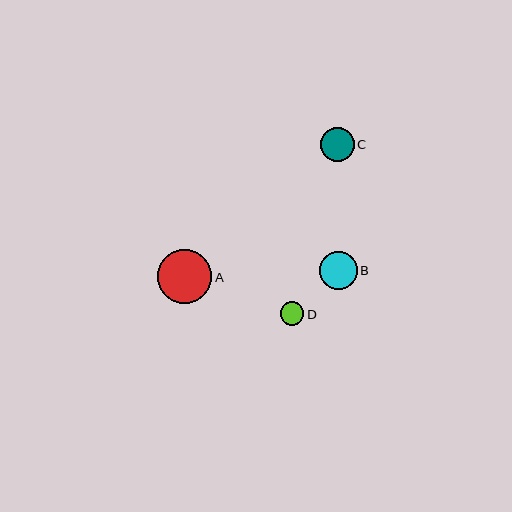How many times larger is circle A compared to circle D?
Circle A is approximately 2.3 times the size of circle D.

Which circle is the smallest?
Circle D is the smallest with a size of approximately 24 pixels.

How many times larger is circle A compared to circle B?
Circle A is approximately 1.4 times the size of circle B.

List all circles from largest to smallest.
From largest to smallest: A, B, C, D.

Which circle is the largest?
Circle A is the largest with a size of approximately 54 pixels.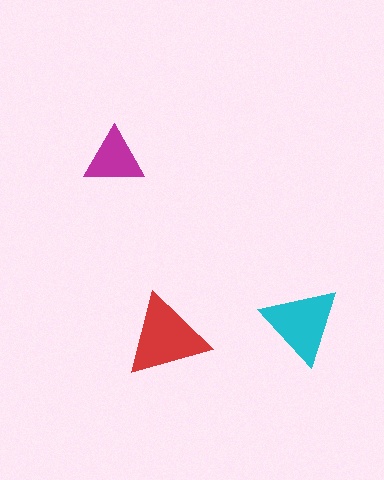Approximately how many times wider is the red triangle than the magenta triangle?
About 1.5 times wider.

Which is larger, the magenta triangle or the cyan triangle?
The cyan one.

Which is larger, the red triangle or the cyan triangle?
The red one.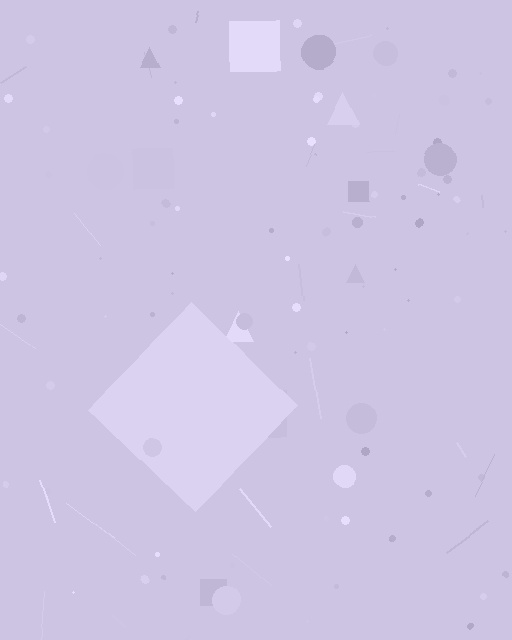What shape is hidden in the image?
A diamond is hidden in the image.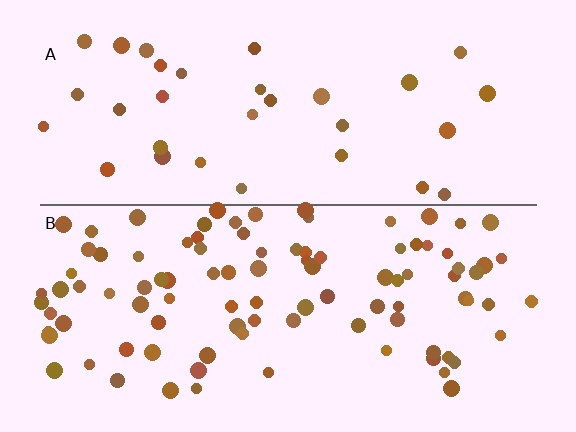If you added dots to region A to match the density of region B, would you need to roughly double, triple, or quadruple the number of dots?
Approximately triple.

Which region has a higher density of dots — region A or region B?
B (the bottom).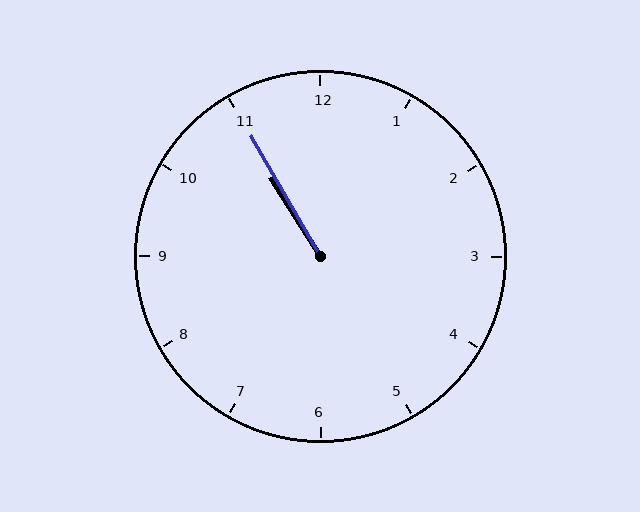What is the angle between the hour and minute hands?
Approximately 2 degrees.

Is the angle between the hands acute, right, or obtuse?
It is acute.